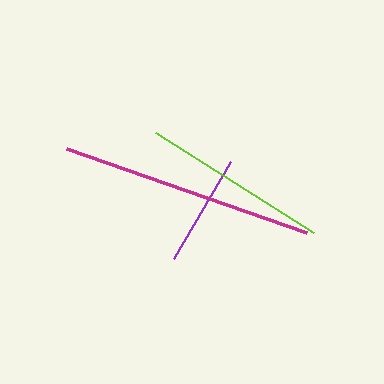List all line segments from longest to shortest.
From longest to shortest: magenta, lime, purple.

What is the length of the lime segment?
The lime segment is approximately 187 pixels long.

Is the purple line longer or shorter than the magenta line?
The magenta line is longer than the purple line.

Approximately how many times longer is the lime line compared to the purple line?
The lime line is approximately 1.7 times the length of the purple line.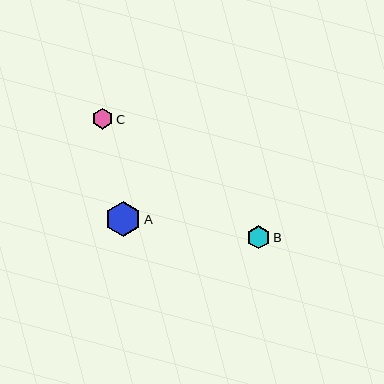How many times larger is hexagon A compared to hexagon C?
Hexagon A is approximately 1.7 times the size of hexagon C.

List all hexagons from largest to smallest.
From largest to smallest: A, B, C.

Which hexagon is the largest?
Hexagon A is the largest with a size of approximately 35 pixels.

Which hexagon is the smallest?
Hexagon C is the smallest with a size of approximately 20 pixels.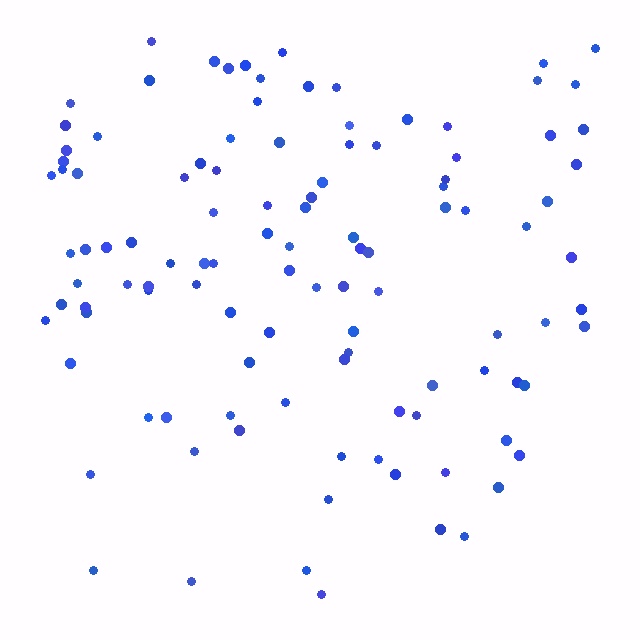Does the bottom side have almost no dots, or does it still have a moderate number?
Still a moderate number, just noticeably fewer than the top.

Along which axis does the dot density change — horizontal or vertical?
Vertical.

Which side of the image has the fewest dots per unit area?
The bottom.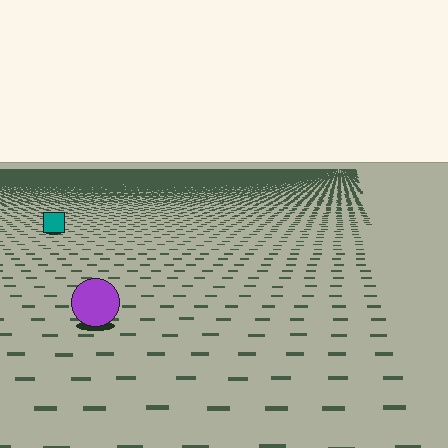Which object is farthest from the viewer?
The teal square is farthest from the viewer. It appears smaller and the ground texture around it is denser.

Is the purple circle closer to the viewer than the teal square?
Yes. The purple circle is closer — you can tell from the texture gradient: the ground texture is coarser near it.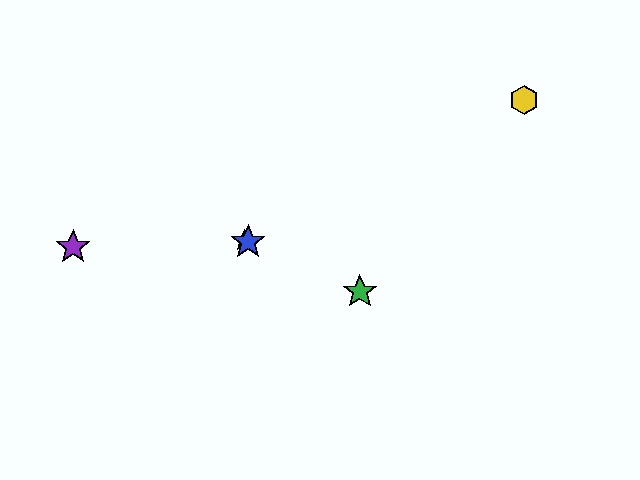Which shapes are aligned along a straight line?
The red star, the blue star, the green star are aligned along a straight line.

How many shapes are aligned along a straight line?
3 shapes (the red star, the blue star, the green star) are aligned along a straight line.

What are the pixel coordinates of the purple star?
The purple star is at (73, 247).